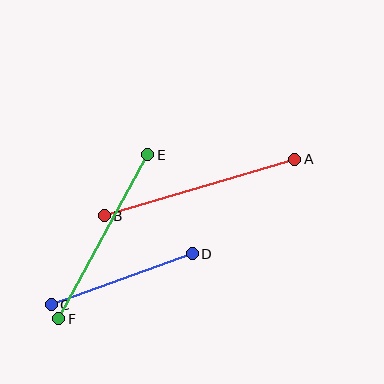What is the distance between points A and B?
The distance is approximately 199 pixels.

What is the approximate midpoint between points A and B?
The midpoint is at approximately (200, 188) pixels.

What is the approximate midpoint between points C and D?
The midpoint is at approximately (122, 279) pixels.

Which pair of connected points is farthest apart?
Points A and B are farthest apart.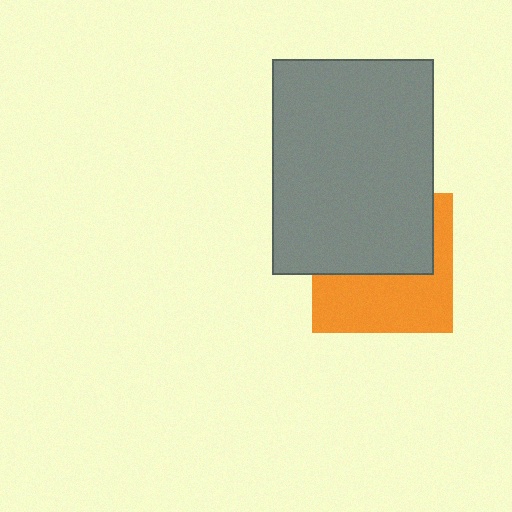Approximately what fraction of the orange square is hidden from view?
Roughly 50% of the orange square is hidden behind the gray rectangle.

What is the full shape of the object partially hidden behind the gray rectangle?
The partially hidden object is an orange square.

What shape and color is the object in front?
The object in front is a gray rectangle.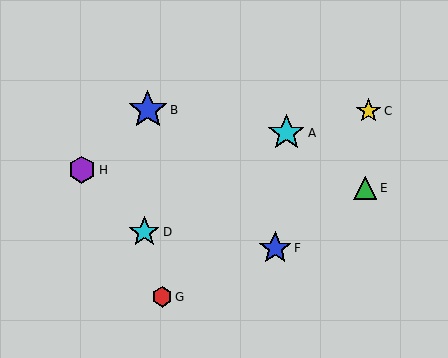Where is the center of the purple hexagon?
The center of the purple hexagon is at (82, 170).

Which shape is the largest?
The blue star (labeled B) is the largest.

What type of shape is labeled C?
Shape C is a yellow star.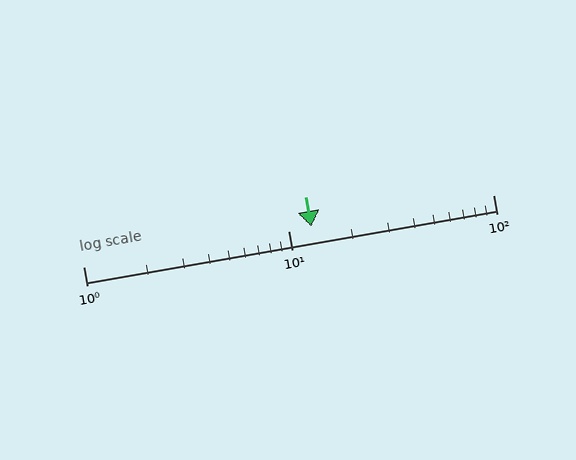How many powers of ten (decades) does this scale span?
The scale spans 2 decades, from 1 to 100.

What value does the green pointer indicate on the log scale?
The pointer indicates approximately 13.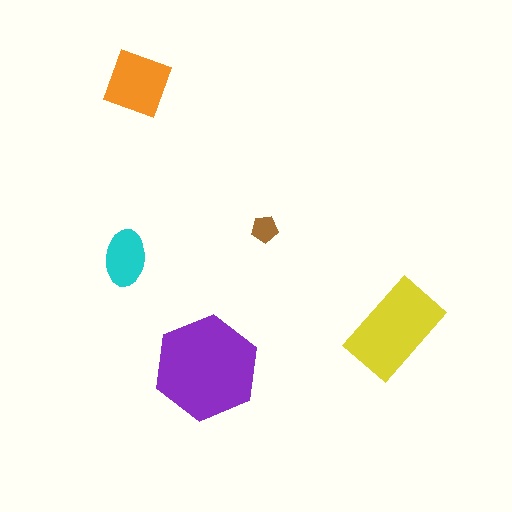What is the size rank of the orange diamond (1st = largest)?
3rd.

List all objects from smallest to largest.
The brown pentagon, the cyan ellipse, the orange diamond, the yellow rectangle, the purple hexagon.